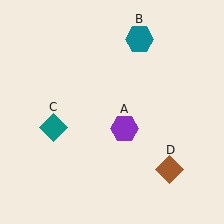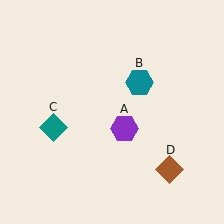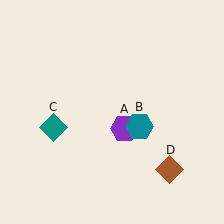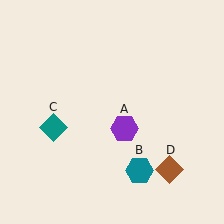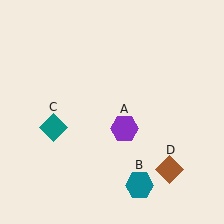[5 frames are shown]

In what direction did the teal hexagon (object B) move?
The teal hexagon (object B) moved down.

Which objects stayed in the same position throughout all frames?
Purple hexagon (object A) and teal diamond (object C) and brown diamond (object D) remained stationary.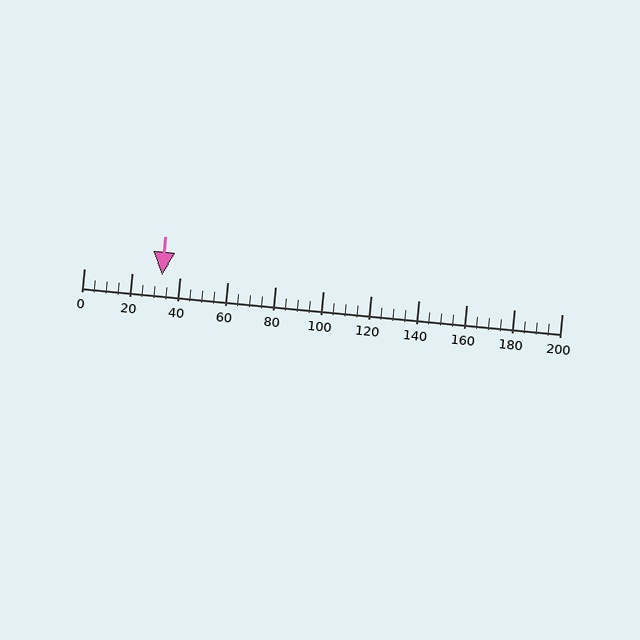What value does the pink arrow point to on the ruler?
The pink arrow points to approximately 33.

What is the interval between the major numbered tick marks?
The major tick marks are spaced 20 units apart.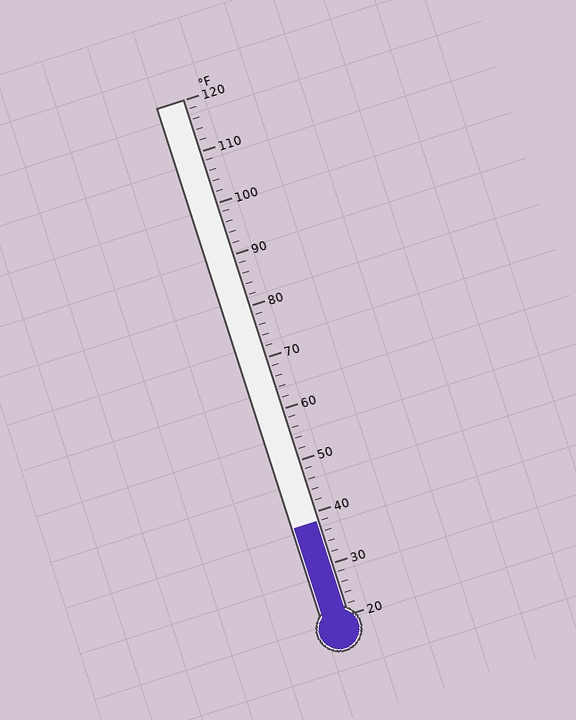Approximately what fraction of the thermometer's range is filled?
The thermometer is filled to approximately 20% of its range.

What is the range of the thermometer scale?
The thermometer scale ranges from 20°F to 120°F.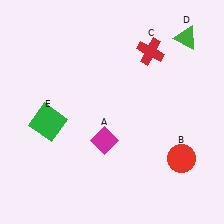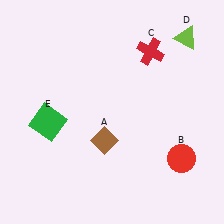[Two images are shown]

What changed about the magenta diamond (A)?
In Image 1, A is magenta. In Image 2, it changed to brown.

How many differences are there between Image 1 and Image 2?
There are 2 differences between the two images.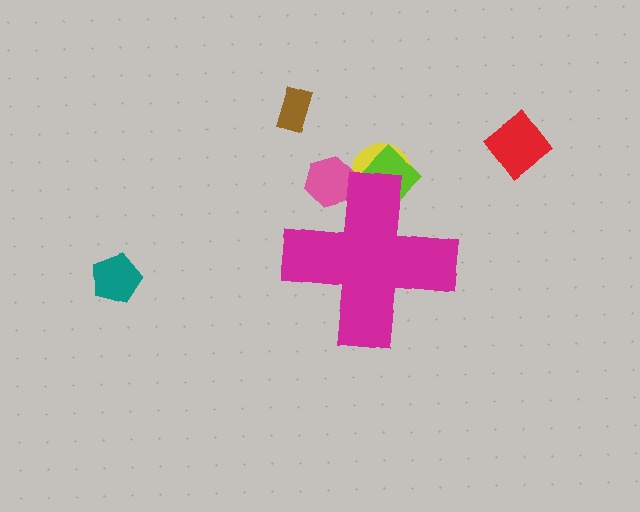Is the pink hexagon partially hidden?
Yes, the pink hexagon is partially hidden behind the magenta cross.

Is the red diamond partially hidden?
No, the red diamond is fully visible.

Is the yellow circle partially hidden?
Yes, the yellow circle is partially hidden behind the magenta cross.